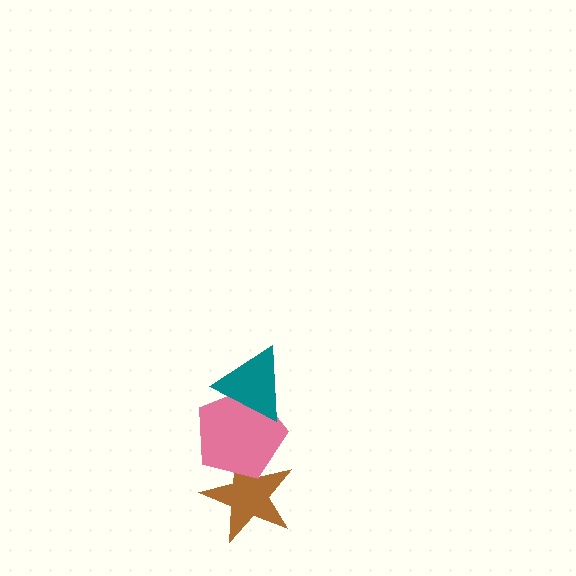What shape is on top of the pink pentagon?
The teal triangle is on top of the pink pentagon.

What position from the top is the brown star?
The brown star is 3rd from the top.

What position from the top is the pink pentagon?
The pink pentagon is 2nd from the top.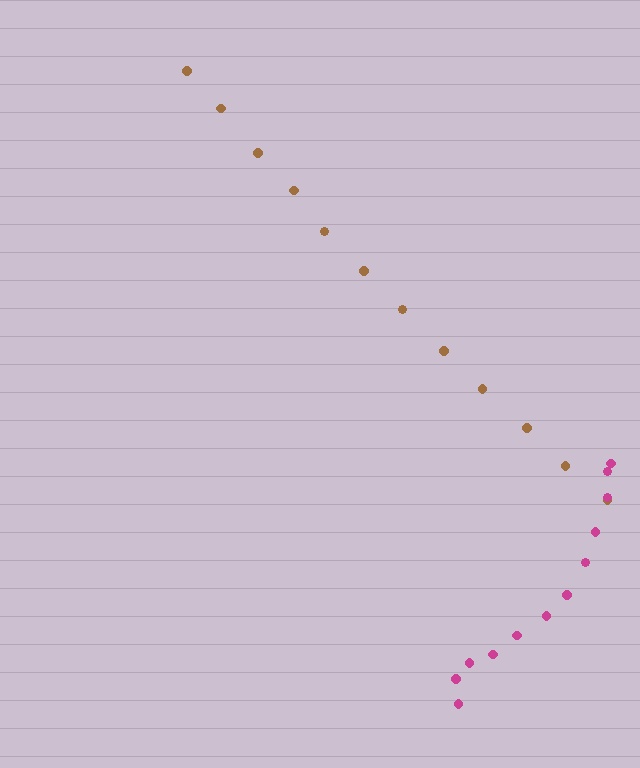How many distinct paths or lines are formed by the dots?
There are 2 distinct paths.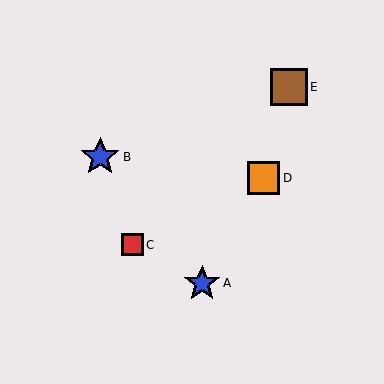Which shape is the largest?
The blue star (labeled B) is the largest.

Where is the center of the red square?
The center of the red square is at (132, 245).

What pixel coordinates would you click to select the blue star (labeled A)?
Click at (202, 283) to select the blue star A.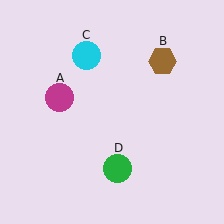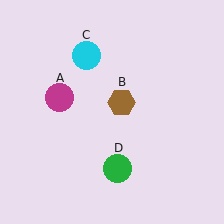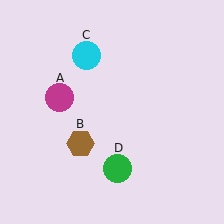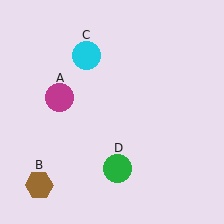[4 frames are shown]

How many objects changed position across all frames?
1 object changed position: brown hexagon (object B).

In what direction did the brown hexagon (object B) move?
The brown hexagon (object B) moved down and to the left.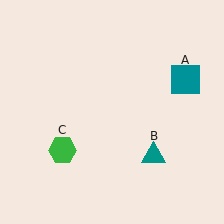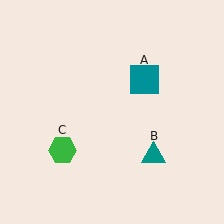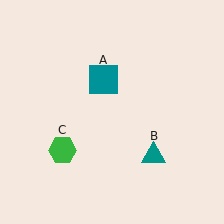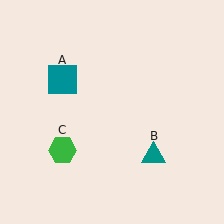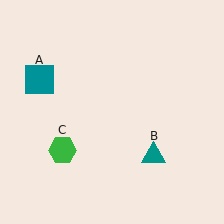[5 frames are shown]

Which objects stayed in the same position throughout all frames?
Teal triangle (object B) and green hexagon (object C) remained stationary.